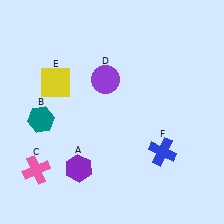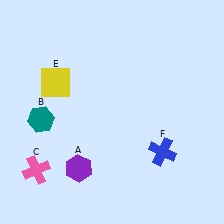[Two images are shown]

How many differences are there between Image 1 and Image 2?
There is 1 difference between the two images.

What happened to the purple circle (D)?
The purple circle (D) was removed in Image 2. It was in the top-left area of Image 1.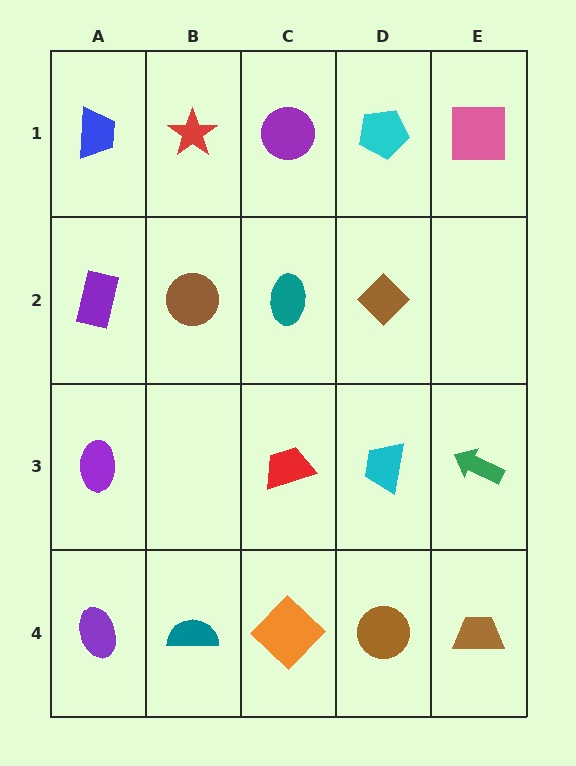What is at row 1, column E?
A pink square.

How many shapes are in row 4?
5 shapes.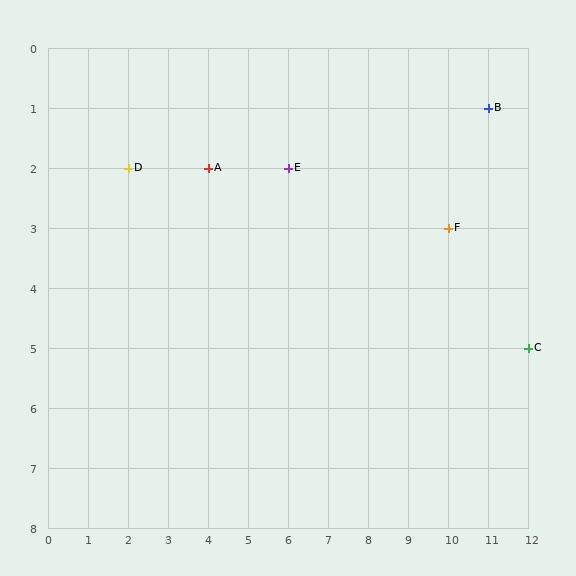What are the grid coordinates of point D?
Point D is at grid coordinates (2, 2).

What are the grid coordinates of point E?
Point E is at grid coordinates (6, 2).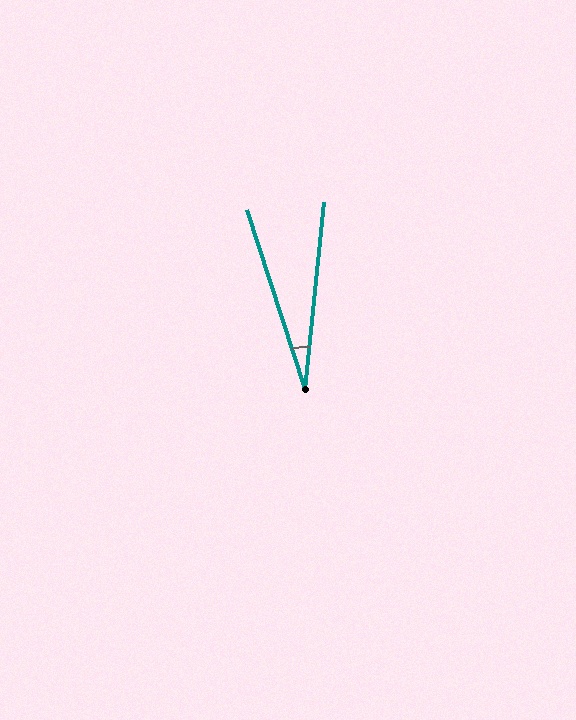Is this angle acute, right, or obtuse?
It is acute.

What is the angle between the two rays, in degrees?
Approximately 24 degrees.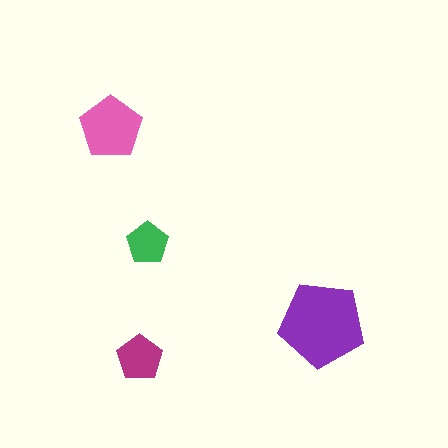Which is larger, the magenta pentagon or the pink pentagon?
The pink one.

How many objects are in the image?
There are 4 objects in the image.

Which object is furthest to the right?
The purple pentagon is rightmost.